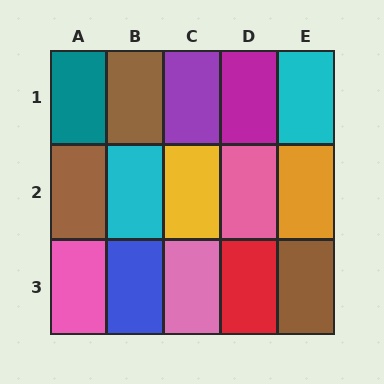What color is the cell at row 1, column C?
Purple.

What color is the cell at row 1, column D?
Magenta.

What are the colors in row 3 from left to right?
Pink, blue, pink, red, brown.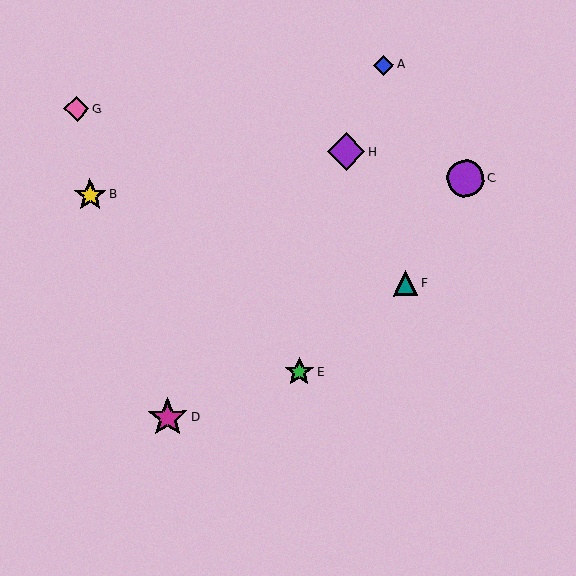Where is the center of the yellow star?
The center of the yellow star is at (90, 195).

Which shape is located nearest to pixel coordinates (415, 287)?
The teal triangle (labeled F) at (405, 283) is nearest to that location.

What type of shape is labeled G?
Shape G is a pink diamond.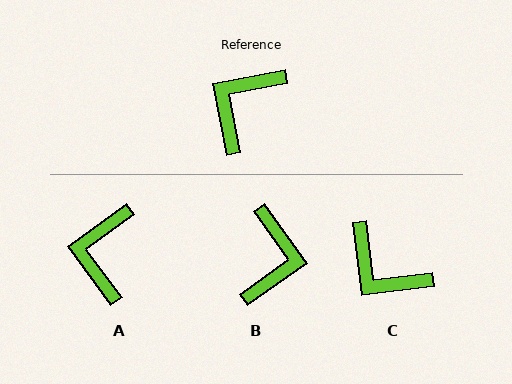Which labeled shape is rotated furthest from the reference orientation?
B, about 156 degrees away.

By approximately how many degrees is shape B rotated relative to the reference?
Approximately 156 degrees clockwise.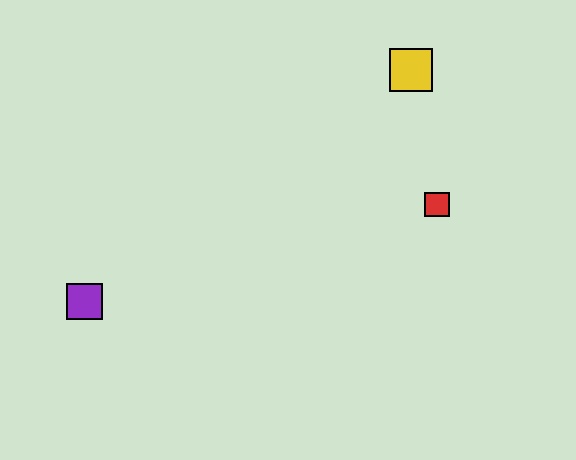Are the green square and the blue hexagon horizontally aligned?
Yes, both are at y≈301.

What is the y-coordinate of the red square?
The red square is at y≈204.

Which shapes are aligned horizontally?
The blue hexagon, the green square, the purple square are aligned horizontally.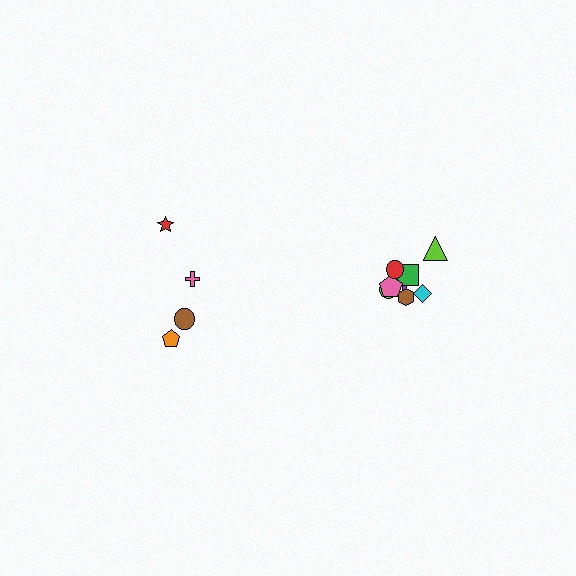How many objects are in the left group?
There are 4 objects.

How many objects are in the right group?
There are 8 objects.